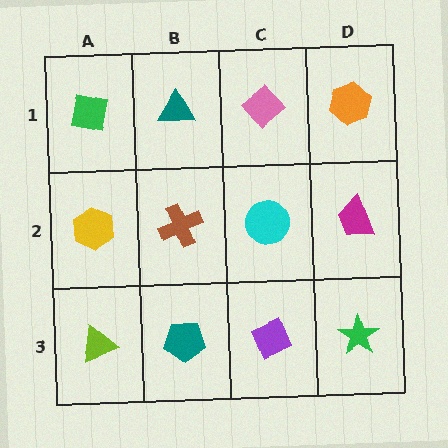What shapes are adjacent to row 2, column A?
A green square (row 1, column A), a lime triangle (row 3, column A), a brown cross (row 2, column B).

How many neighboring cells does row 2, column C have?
4.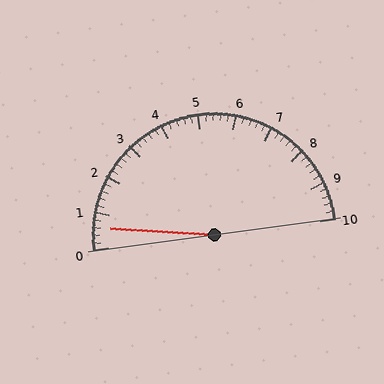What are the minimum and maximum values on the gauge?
The gauge ranges from 0 to 10.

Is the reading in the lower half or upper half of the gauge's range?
The reading is in the lower half of the range (0 to 10).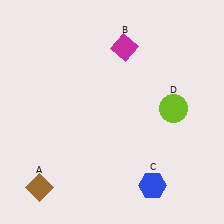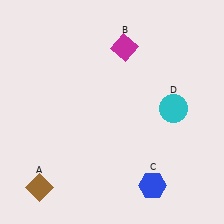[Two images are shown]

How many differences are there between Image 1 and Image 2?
There is 1 difference between the two images.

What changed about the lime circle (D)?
In Image 1, D is lime. In Image 2, it changed to cyan.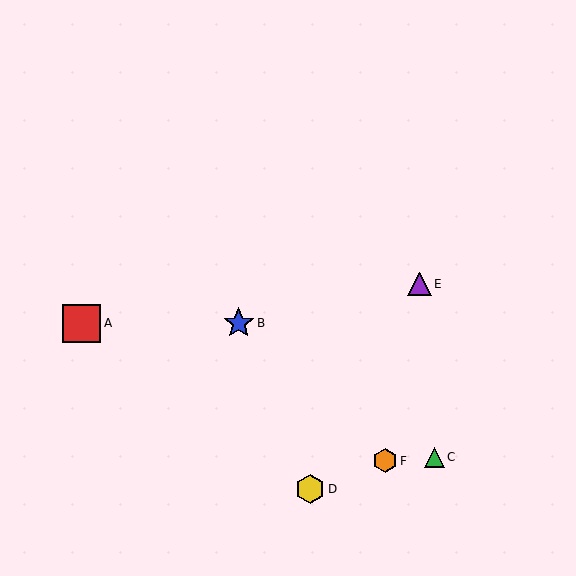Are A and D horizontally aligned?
No, A is at y≈323 and D is at y≈489.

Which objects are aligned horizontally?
Objects A, B are aligned horizontally.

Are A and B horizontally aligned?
Yes, both are at y≈323.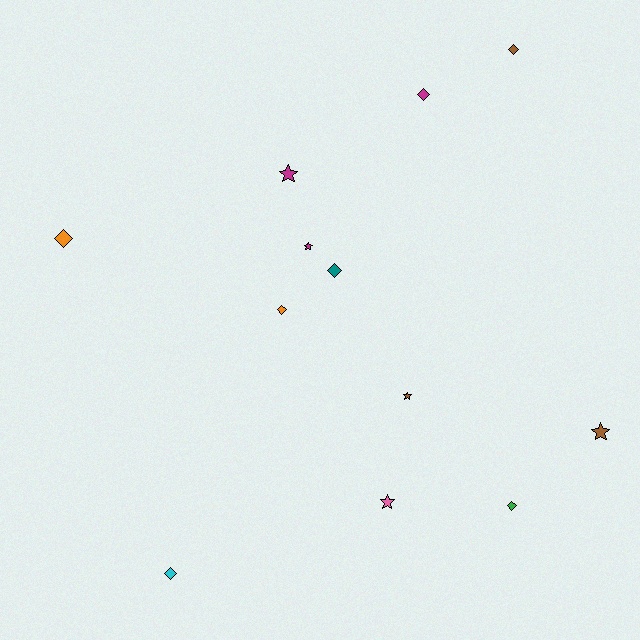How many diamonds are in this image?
There are 7 diamonds.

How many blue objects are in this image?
There are no blue objects.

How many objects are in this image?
There are 12 objects.